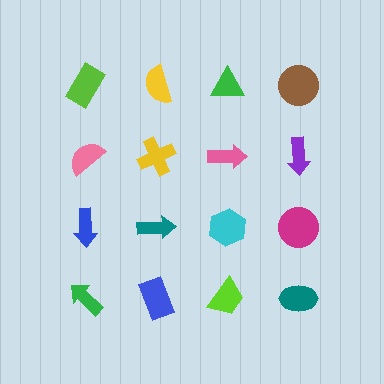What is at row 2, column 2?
A yellow cross.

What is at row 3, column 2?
A teal arrow.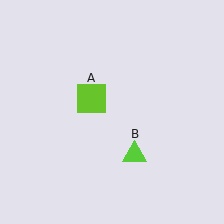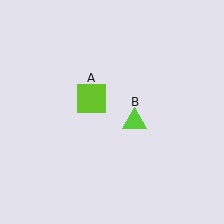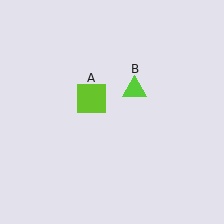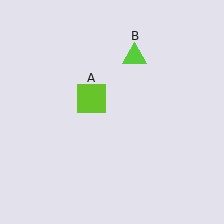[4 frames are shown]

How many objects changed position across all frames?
1 object changed position: lime triangle (object B).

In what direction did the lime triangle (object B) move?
The lime triangle (object B) moved up.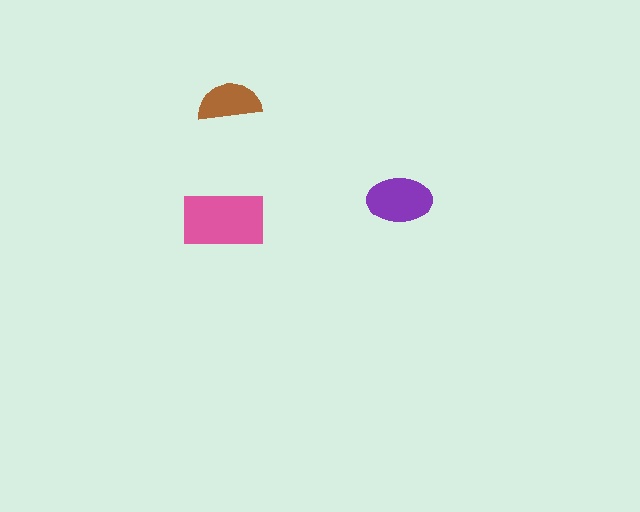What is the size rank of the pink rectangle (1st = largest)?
1st.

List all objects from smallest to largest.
The brown semicircle, the purple ellipse, the pink rectangle.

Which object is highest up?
The brown semicircle is topmost.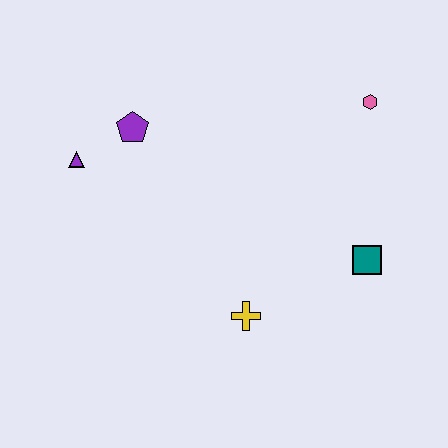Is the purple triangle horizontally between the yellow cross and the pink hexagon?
No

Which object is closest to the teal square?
The yellow cross is closest to the teal square.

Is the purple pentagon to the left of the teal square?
Yes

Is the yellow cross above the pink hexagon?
No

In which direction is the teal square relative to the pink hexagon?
The teal square is below the pink hexagon.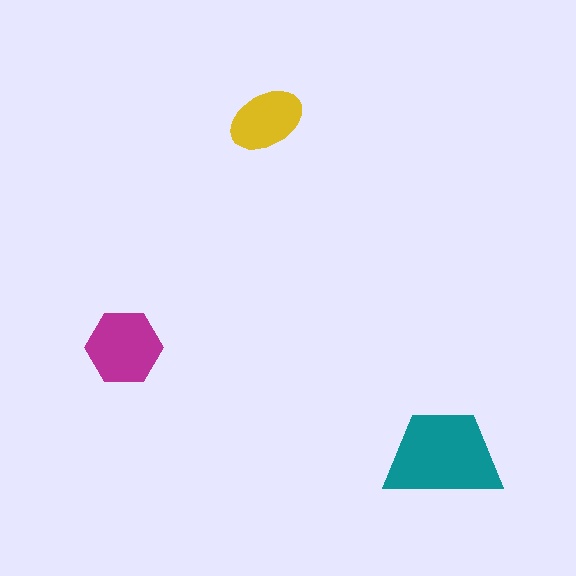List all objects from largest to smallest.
The teal trapezoid, the magenta hexagon, the yellow ellipse.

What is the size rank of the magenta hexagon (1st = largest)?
2nd.